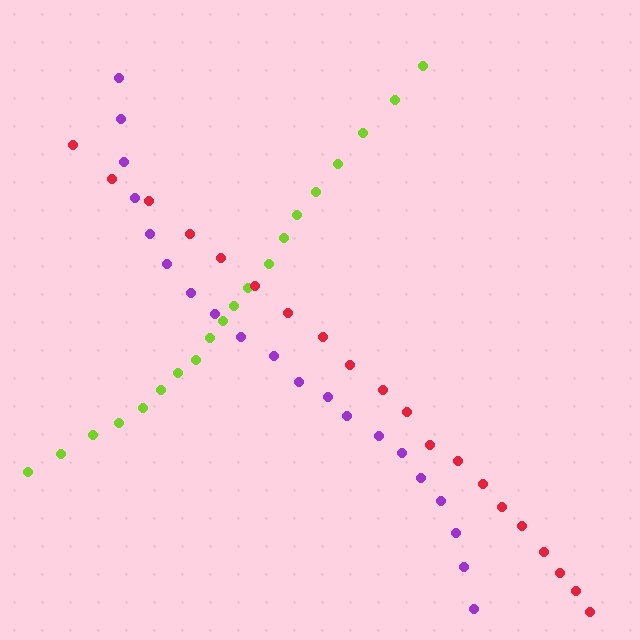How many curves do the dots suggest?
There are 3 distinct paths.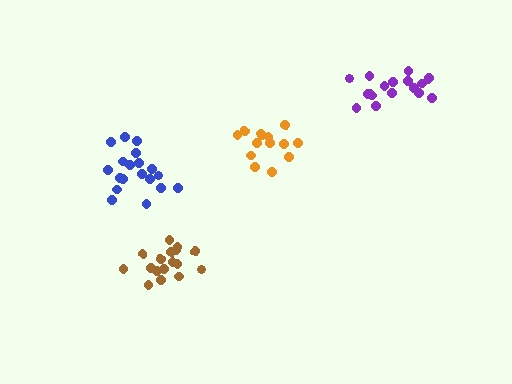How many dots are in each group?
Group 1: 14 dots, Group 2: 18 dots, Group 3: 19 dots, Group 4: 17 dots (68 total).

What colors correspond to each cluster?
The clusters are colored: orange, purple, blue, brown.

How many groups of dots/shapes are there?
There are 4 groups.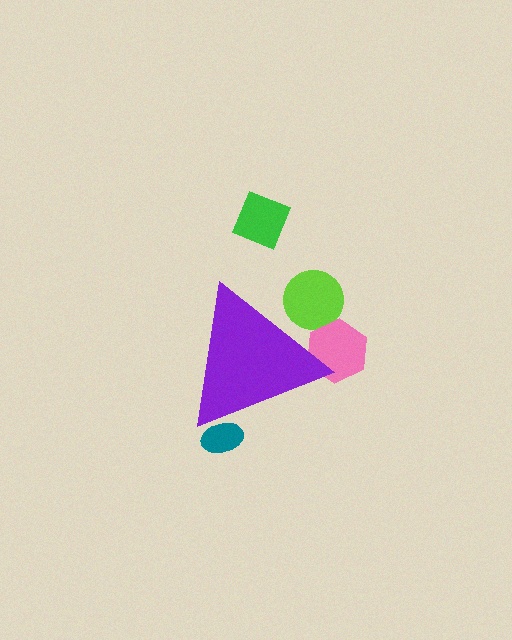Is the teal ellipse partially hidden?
Yes, the teal ellipse is partially hidden behind the purple triangle.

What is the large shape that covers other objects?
A purple triangle.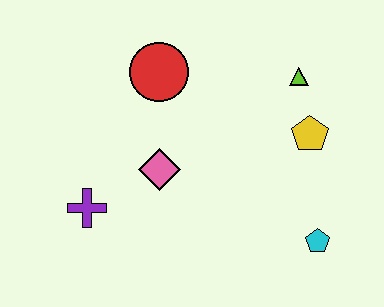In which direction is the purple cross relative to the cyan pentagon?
The purple cross is to the left of the cyan pentagon.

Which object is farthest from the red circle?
The cyan pentagon is farthest from the red circle.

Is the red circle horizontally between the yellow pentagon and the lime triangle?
No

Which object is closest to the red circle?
The pink diamond is closest to the red circle.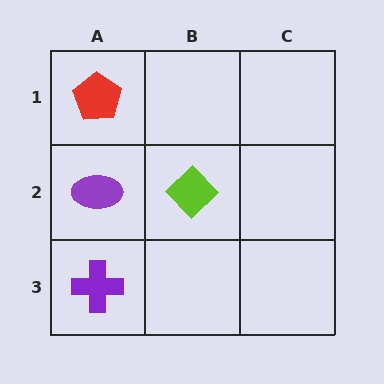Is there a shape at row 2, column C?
No, that cell is empty.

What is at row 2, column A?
A purple ellipse.